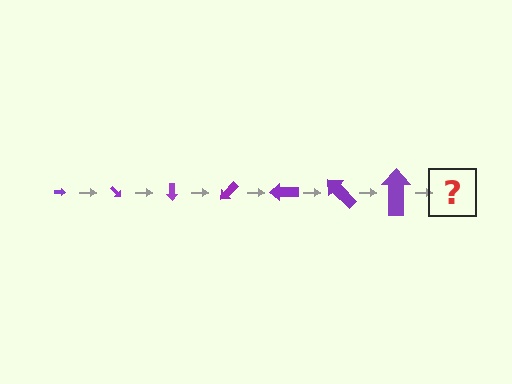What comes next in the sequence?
The next element should be an arrow, larger than the previous one and rotated 315 degrees from the start.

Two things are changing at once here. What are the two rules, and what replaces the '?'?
The two rules are that the arrow grows larger each step and it rotates 45 degrees each step. The '?' should be an arrow, larger than the previous one and rotated 315 degrees from the start.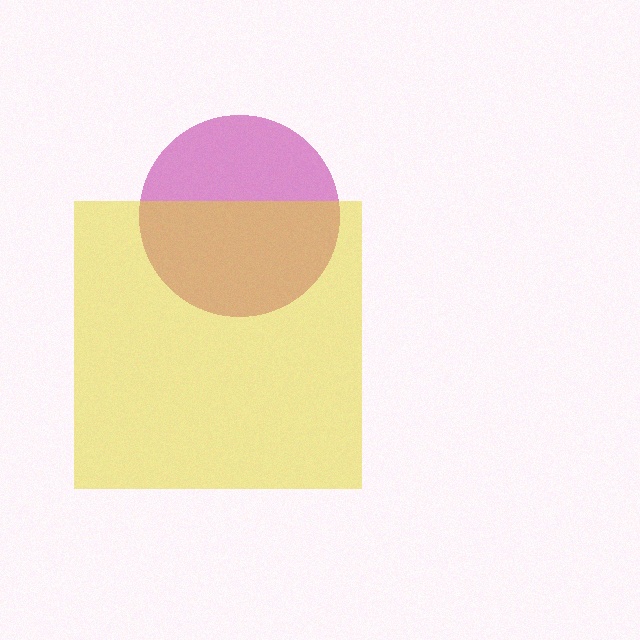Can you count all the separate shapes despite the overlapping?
Yes, there are 2 separate shapes.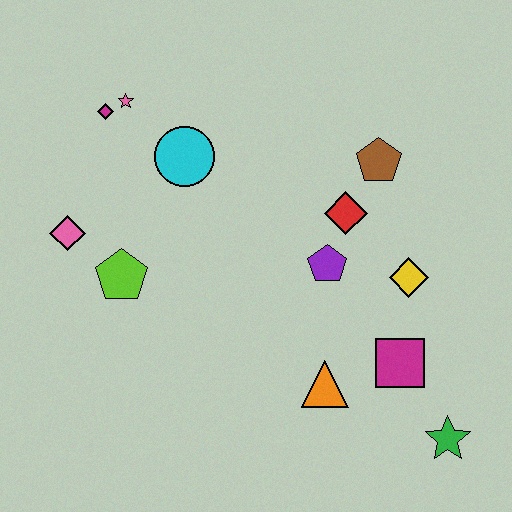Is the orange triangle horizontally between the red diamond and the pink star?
Yes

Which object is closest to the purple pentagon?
The red diamond is closest to the purple pentagon.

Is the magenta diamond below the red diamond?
No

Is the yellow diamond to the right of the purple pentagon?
Yes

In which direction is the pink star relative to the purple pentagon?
The pink star is to the left of the purple pentagon.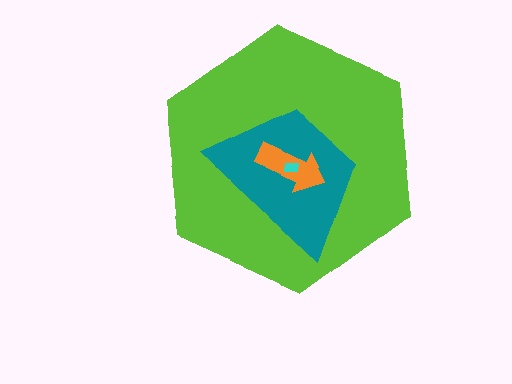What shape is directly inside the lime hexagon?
The teal trapezoid.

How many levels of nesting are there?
4.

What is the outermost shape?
The lime hexagon.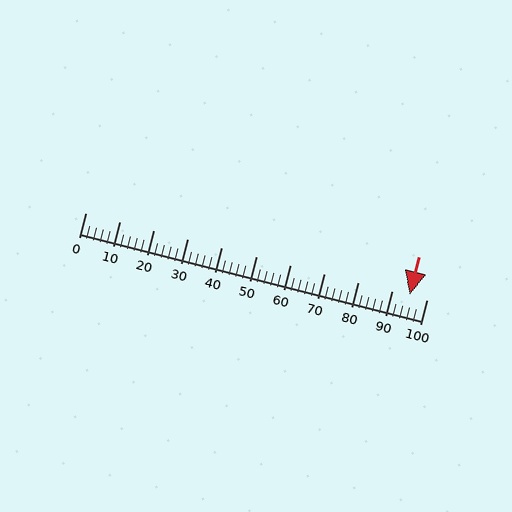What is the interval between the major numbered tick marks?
The major tick marks are spaced 10 units apart.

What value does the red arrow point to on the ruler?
The red arrow points to approximately 95.